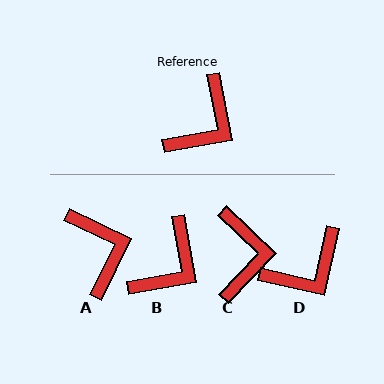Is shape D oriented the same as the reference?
No, it is off by about 23 degrees.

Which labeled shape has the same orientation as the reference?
B.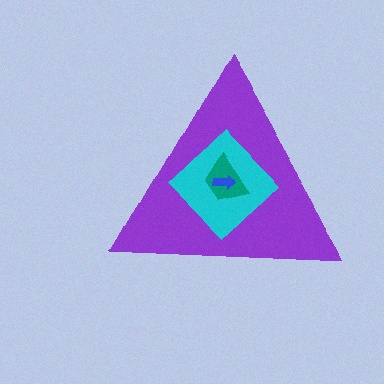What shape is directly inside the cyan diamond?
The teal trapezoid.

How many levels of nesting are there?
4.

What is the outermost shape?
The purple triangle.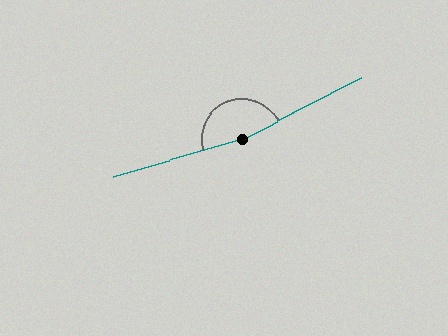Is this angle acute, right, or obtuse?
It is obtuse.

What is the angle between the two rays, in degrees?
Approximately 169 degrees.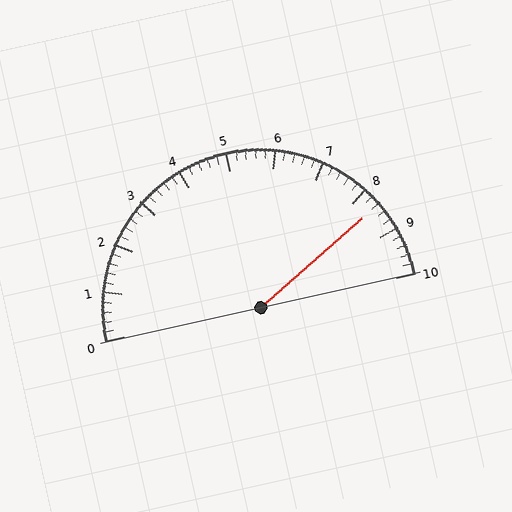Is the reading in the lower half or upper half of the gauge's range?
The reading is in the upper half of the range (0 to 10).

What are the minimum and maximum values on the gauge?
The gauge ranges from 0 to 10.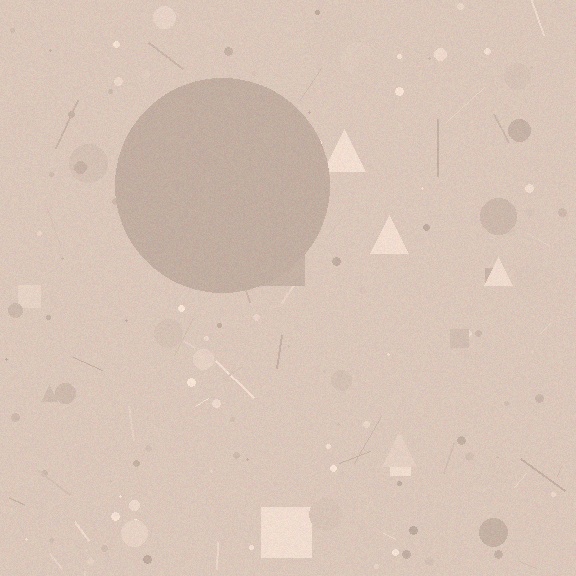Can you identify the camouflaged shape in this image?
The camouflaged shape is a circle.